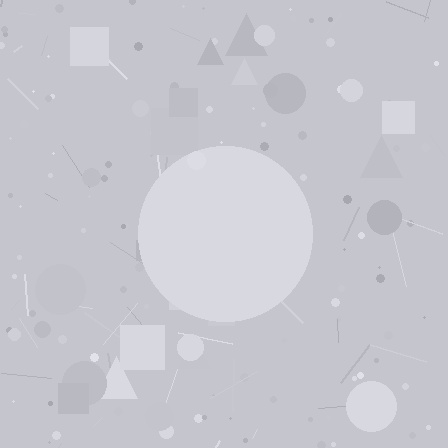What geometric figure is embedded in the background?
A circle is embedded in the background.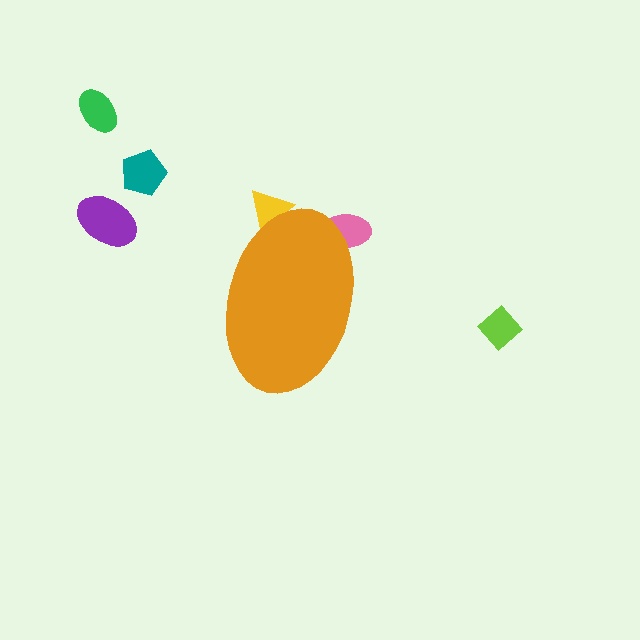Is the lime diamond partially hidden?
No, the lime diamond is fully visible.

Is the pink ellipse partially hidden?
Yes, the pink ellipse is partially hidden behind the orange ellipse.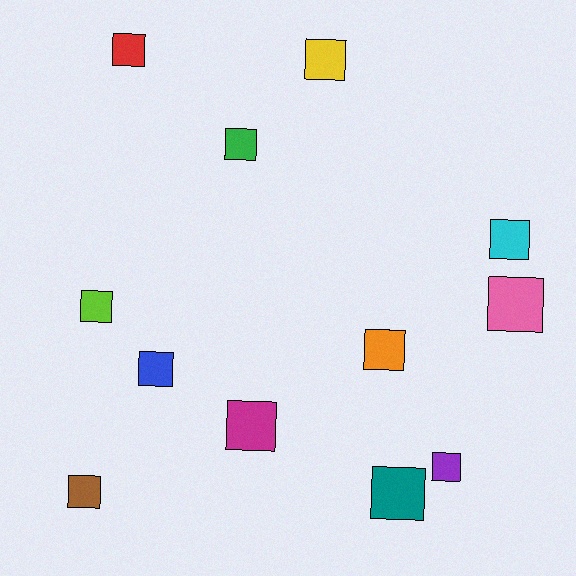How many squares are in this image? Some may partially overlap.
There are 12 squares.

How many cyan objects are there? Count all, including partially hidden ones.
There is 1 cyan object.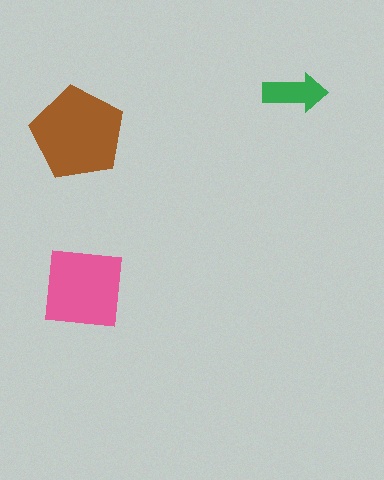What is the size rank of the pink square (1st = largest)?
2nd.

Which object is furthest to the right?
The green arrow is rightmost.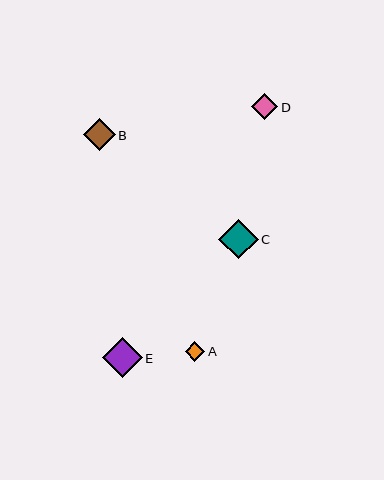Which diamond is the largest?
Diamond E is the largest with a size of approximately 40 pixels.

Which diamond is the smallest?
Diamond A is the smallest with a size of approximately 19 pixels.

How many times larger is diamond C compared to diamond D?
Diamond C is approximately 1.5 times the size of diamond D.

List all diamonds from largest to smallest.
From largest to smallest: E, C, B, D, A.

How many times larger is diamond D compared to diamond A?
Diamond D is approximately 1.3 times the size of diamond A.